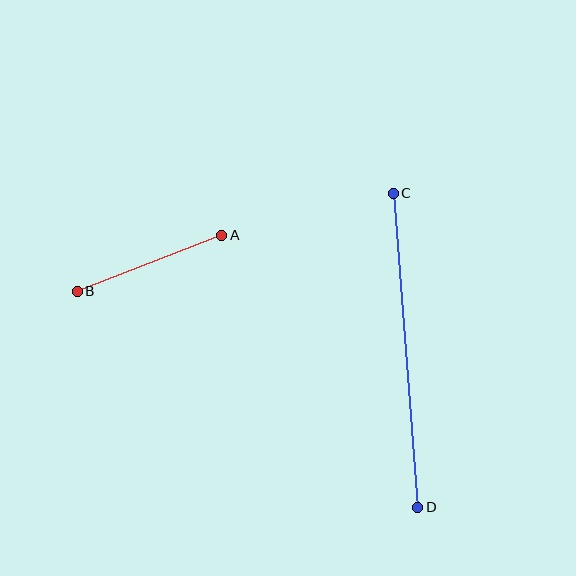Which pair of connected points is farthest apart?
Points C and D are farthest apart.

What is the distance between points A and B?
The distance is approximately 155 pixels.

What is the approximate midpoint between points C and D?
The midpoint is at approximately (406, 350) pixels.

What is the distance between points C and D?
The distance is approximately 315 pixels.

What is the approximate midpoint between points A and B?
The midpoint is at approximately (150, 263) pixels.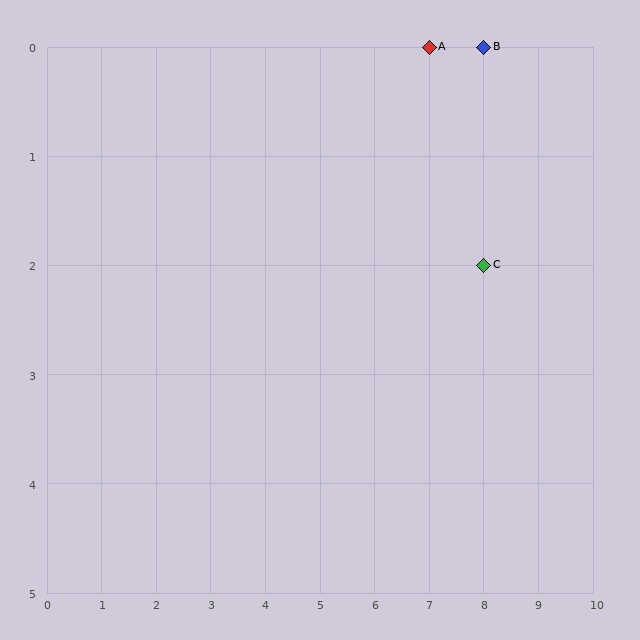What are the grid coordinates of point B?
Point B is at grid coordinates (8, 0).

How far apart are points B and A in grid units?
Points B and A are 1 column apart.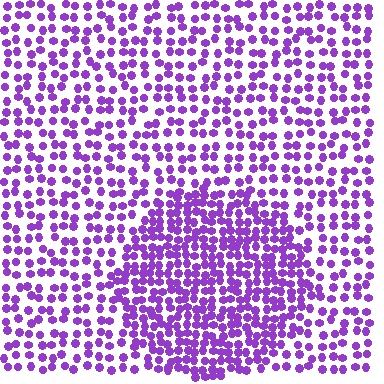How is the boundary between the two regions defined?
The boundary is defined by a change in element density (approximately 1.8x ratio). All elements are the same color, size, and shape.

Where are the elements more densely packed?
The elements are more densely packed inside the circle boundary.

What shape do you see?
I see a circle.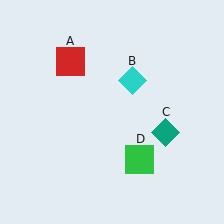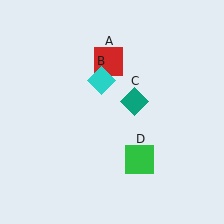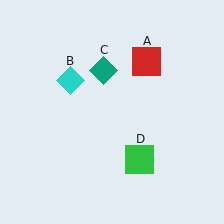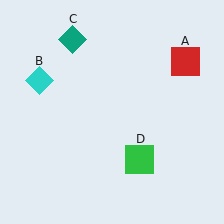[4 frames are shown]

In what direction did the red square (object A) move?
The red square (object A) moved right.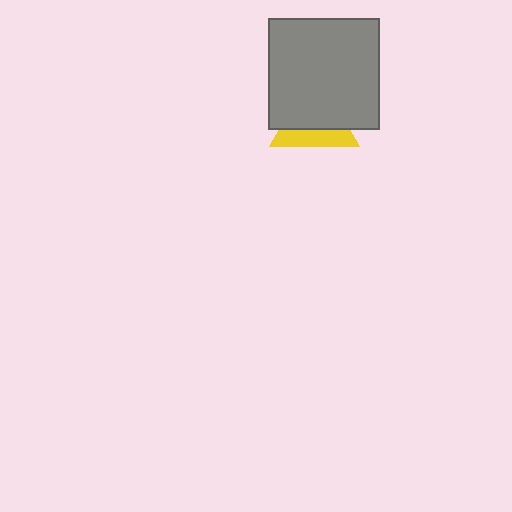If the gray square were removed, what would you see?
You would see the complete yellow triangle.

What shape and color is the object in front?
The object in front is a gray square.